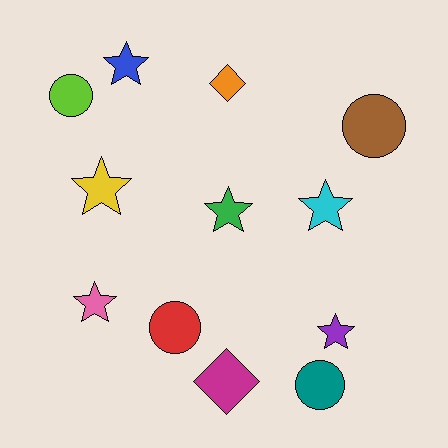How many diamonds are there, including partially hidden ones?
There are 2 diamonds.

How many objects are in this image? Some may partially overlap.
There are 12 objects.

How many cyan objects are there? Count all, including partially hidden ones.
There is 1 cyan object.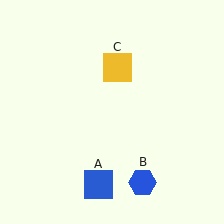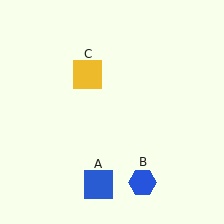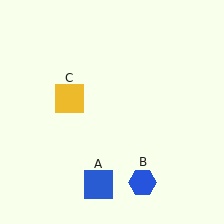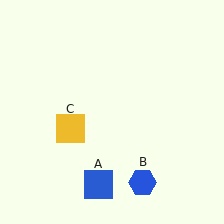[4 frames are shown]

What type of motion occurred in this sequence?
The yellow square (object C) rotated counterclockwise around the center of the scene.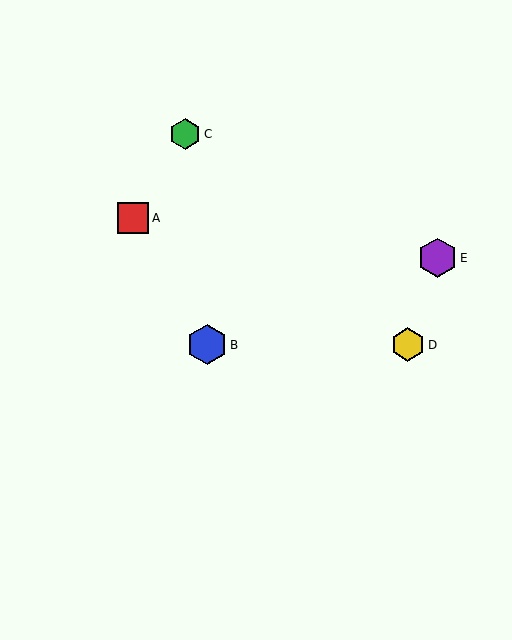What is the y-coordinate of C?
Object C is at y≈134.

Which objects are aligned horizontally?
Objects B, D are aligned horizontally.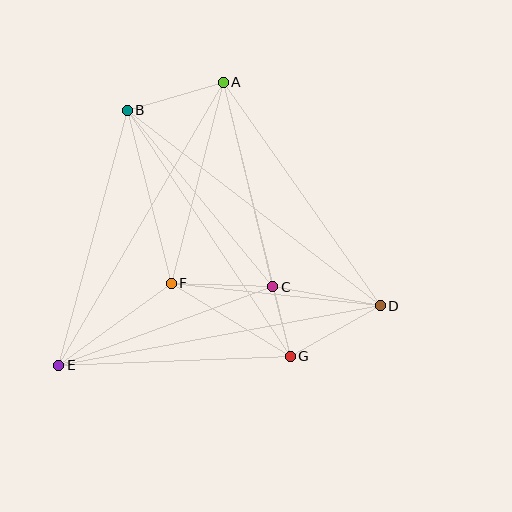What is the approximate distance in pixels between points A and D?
The distance between A and D is approximately 273 pixels.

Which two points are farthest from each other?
Points A and E are farthest from each other.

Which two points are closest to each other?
Points C and G are closest to each other.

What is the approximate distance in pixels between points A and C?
The distance between A and C is approximately 211 pixels.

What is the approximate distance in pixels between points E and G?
The distance between E and G is approximately 232 pixels.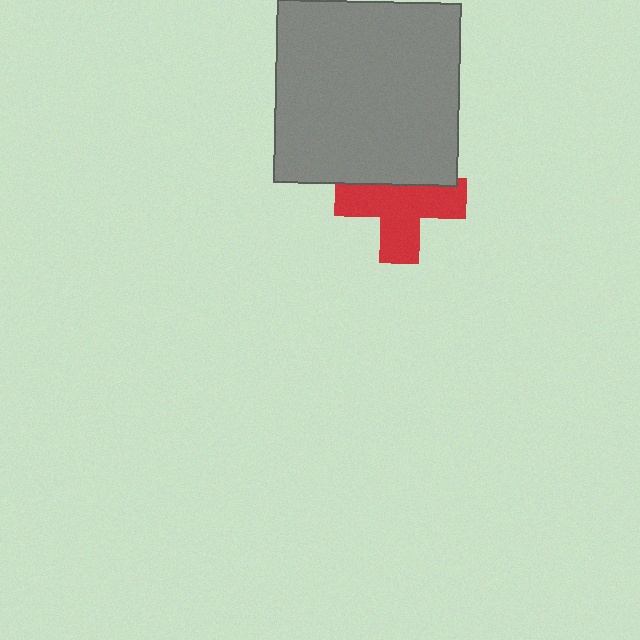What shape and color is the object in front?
The object in front is a gray square.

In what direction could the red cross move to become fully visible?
The red cross could move down. That would shift it out from behind the gray square entirely.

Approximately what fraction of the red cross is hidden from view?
Roughly 32% of the red cross is hidden behind the gray square.